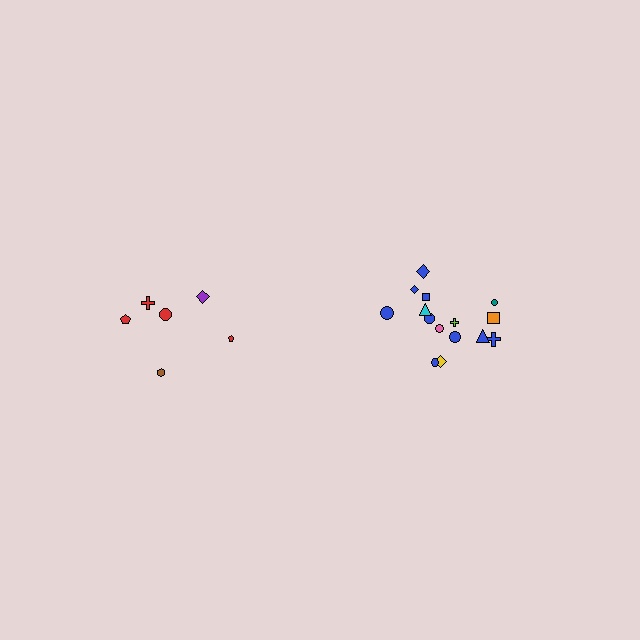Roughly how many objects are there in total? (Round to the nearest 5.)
Roughly 20 objects in total.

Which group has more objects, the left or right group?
The right group.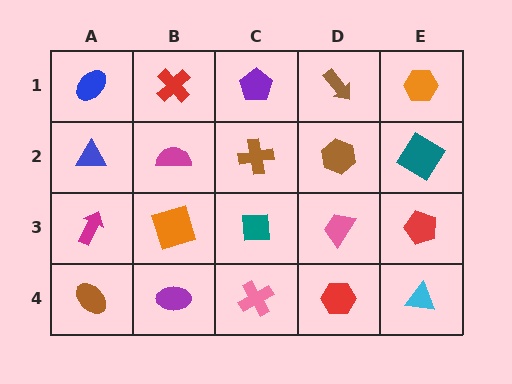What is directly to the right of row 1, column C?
A brown arrow.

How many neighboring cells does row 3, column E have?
3.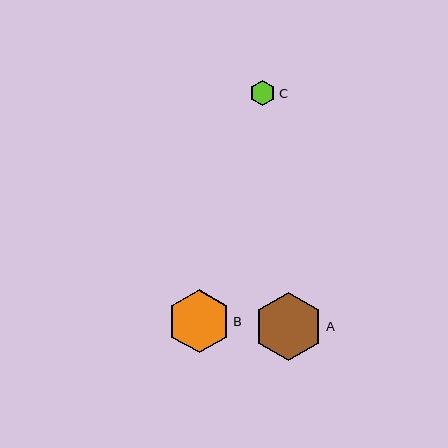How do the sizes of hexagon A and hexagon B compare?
Hexagon A and hexagon B are approximately the same size.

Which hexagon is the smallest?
Hexagon C is the smallest with a size of approximately 26 pixels.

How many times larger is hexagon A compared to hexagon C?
Hexagon A is approximately 2.7 times the size of hexagon C.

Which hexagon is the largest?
Hexagon A is the largest with a size of approximately 69 pixels.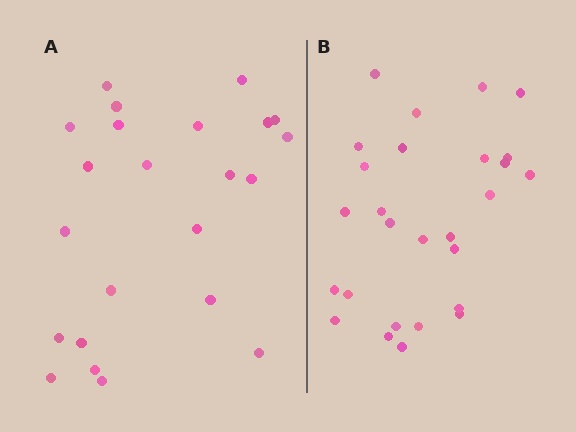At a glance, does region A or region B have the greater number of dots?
Region B (the right region) has more dots.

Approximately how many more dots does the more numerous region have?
Region B has about 4 more dots than region A.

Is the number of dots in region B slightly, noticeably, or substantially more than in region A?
Region B has only slightly more — the two regions are fairly close. The ratio is roughly 1.2 to 1.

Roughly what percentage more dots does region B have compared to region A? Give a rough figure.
About 15% more.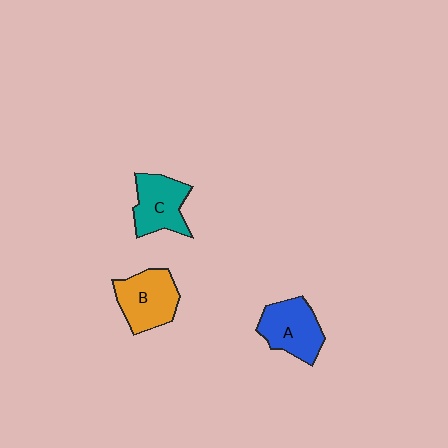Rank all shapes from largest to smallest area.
From largest to smallest: B (orange), A (blue), C (teal).